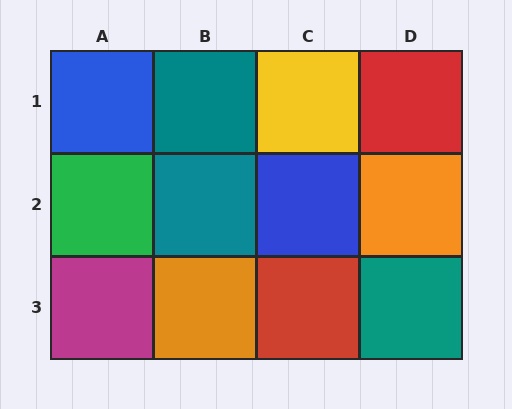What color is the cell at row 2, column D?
Orange.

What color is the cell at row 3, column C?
Red.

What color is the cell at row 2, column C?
Blue.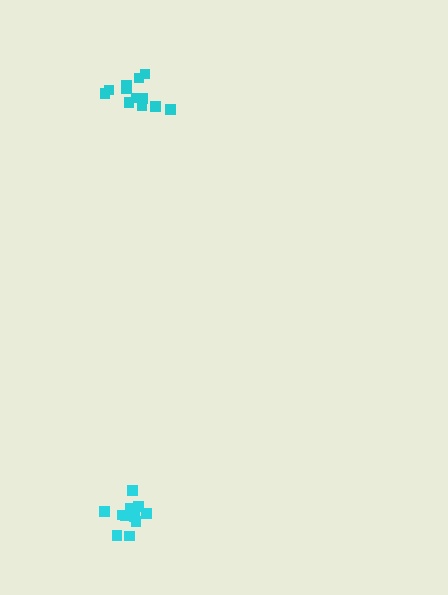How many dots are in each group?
Group 1: 12 dots, Group 2: 13 dots (25 total).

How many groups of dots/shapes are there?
There are 2 groups.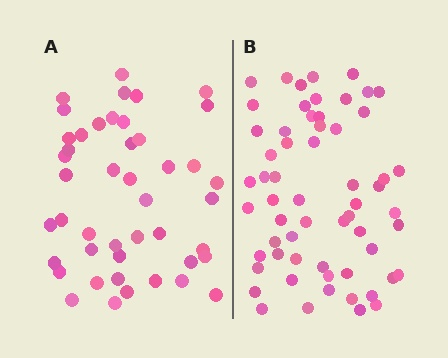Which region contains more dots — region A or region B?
Region B (the right region) has more dots.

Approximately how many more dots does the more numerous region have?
Region B has approximately 15 more dots than region A.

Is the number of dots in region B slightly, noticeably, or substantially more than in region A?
Region B has noticeably more, but not dramatically so. The ratio is roughly 1.3 to 1.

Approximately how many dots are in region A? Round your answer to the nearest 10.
About 40 dots. (The exact count is 45, which rounds to 40.)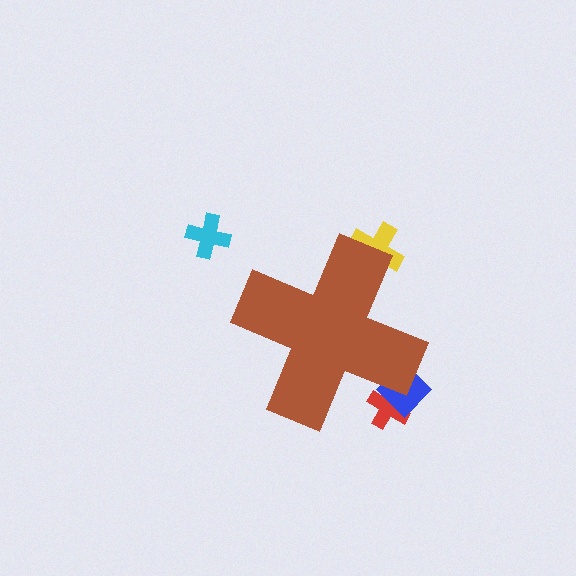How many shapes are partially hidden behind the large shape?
3 shapes are partially hidden.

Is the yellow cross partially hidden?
Yes, the yellow cross is partially hidden behind the brown cross.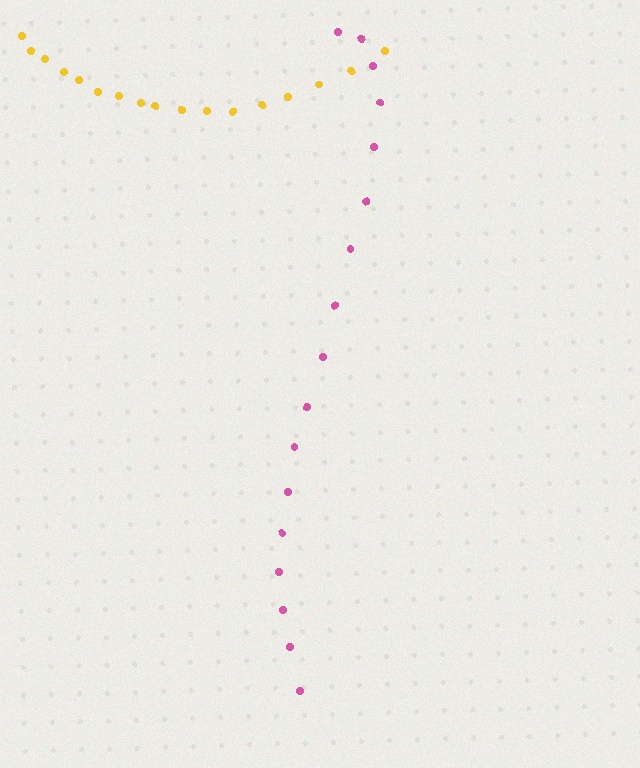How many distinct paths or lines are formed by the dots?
There are 2 distinct paths.